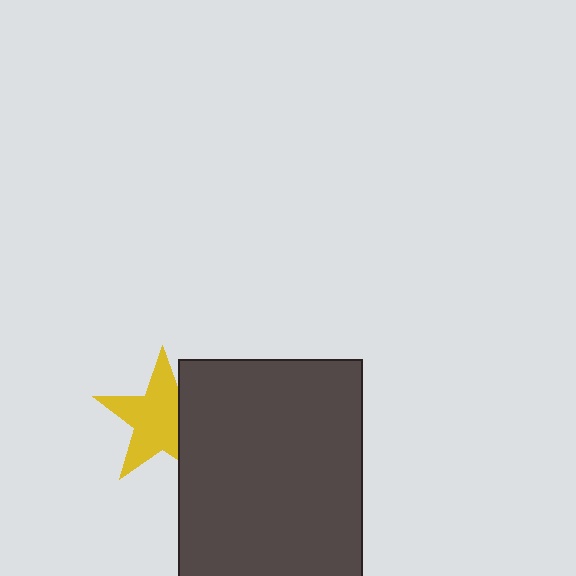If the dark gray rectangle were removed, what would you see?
You would see the complete yellow star.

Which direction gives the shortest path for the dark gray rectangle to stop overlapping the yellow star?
Moving right gives the shortest separation.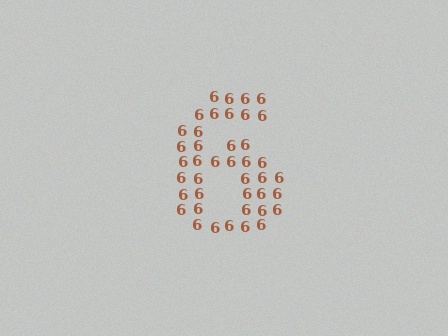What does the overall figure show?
The overall figure shows the digit 6.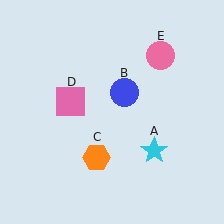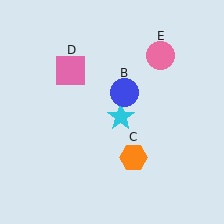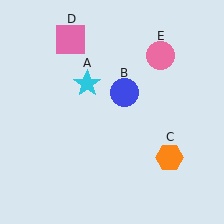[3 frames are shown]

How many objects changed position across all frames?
3 objects changed position: cyan star (object A), orange hexagon (object C), pink square (object D).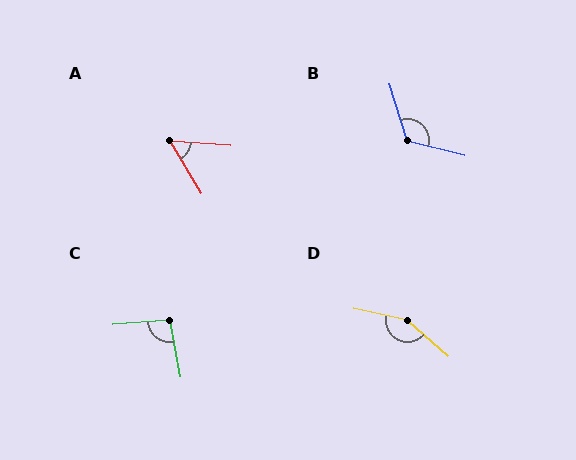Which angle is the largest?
D, at approximately 151 degrees.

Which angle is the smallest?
A, at approximately 55 degrees.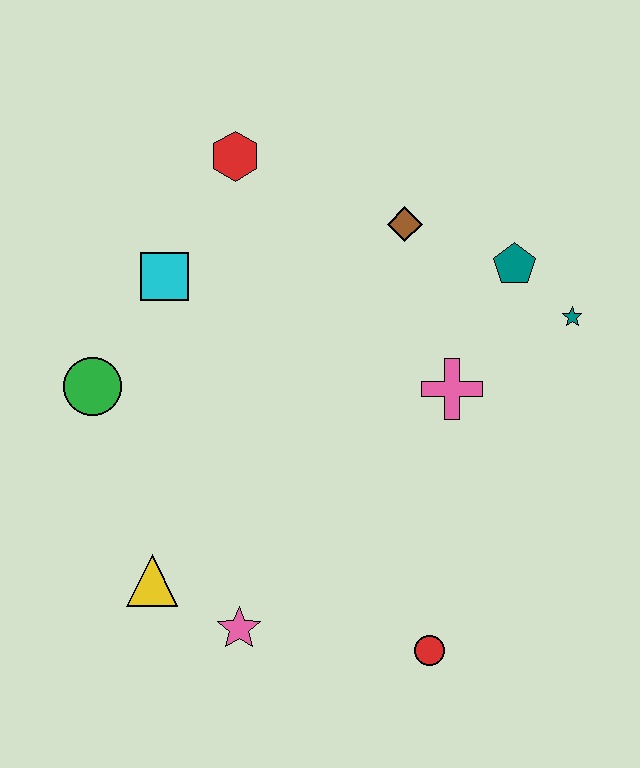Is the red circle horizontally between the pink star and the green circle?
No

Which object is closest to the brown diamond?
The teal pentagon is closest to the brown diamond.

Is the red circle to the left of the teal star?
Yes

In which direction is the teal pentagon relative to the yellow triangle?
The teal pentagon is to the right of the yellow triangle.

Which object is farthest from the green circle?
The teal star is farthest from the green circle.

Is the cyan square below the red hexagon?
Yes